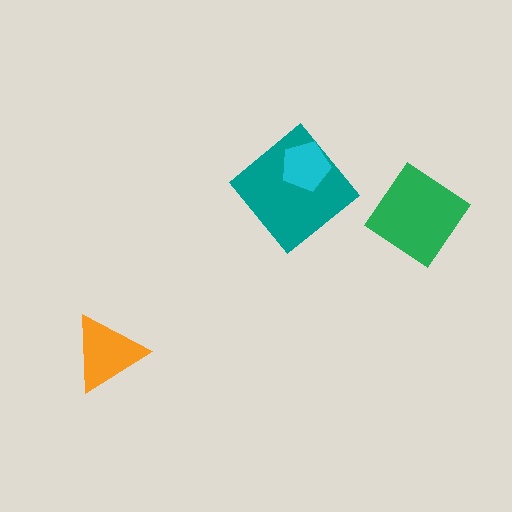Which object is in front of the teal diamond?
The cyan pentagon is in front of the teal diamond.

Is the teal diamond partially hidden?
Yes, it is partially covered by another shape.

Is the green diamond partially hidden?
No, no other shape covers it.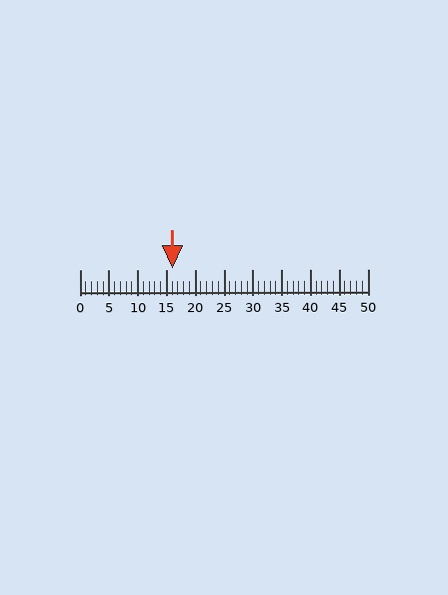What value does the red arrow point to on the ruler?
The red arrow points to approximately 16.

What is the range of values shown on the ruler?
The ruler shows values from 0 to 50.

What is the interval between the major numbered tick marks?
The major tick marks are spaced 5 units apart.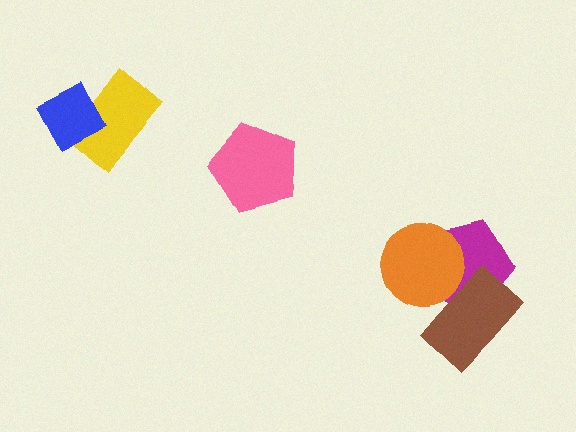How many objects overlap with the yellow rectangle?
1 object overlaps with the yellow rectangle.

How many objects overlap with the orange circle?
2 objects overlap with the orange circle.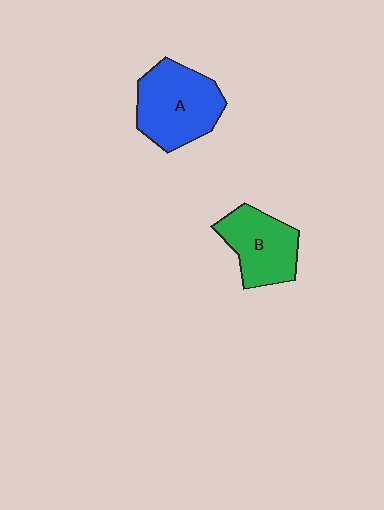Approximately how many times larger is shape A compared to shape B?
Approximately 1.3 times.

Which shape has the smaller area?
Shape B (green).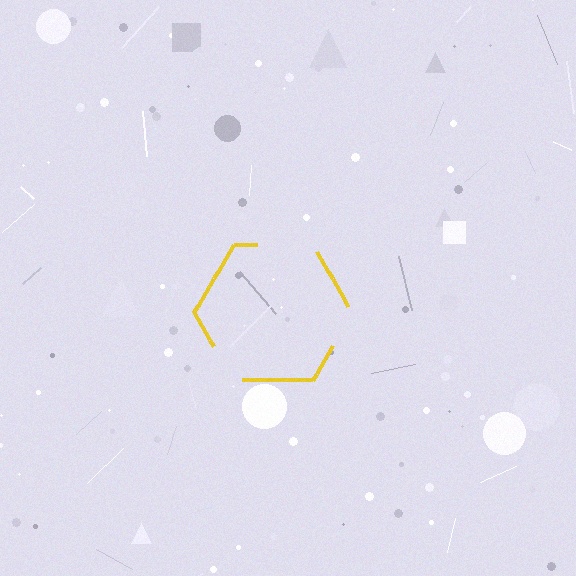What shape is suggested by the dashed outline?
The dashed outline suggests a hexagon.